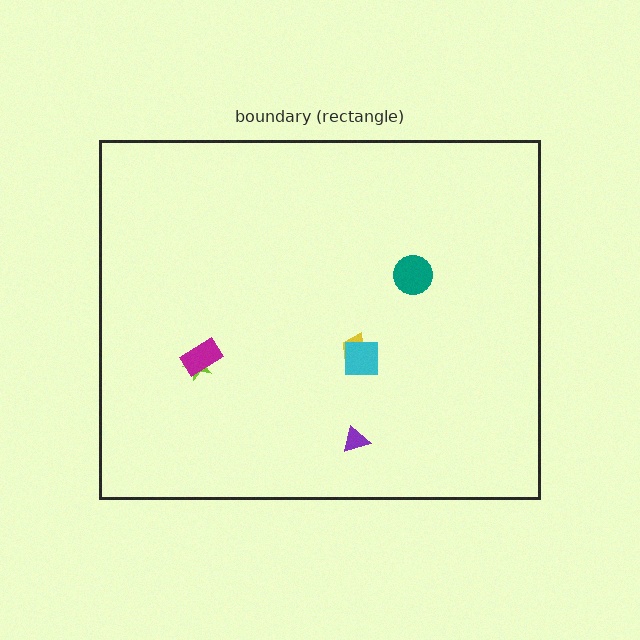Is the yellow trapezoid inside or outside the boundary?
Inside.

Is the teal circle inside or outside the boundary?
Inside.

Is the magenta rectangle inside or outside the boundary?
Inside.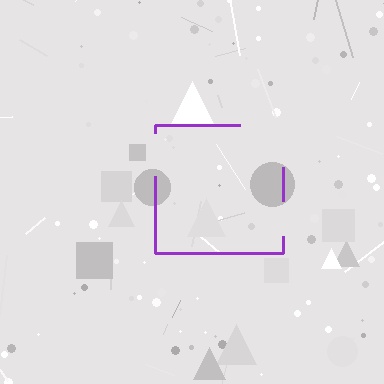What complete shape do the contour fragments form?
The contour fragments form a square.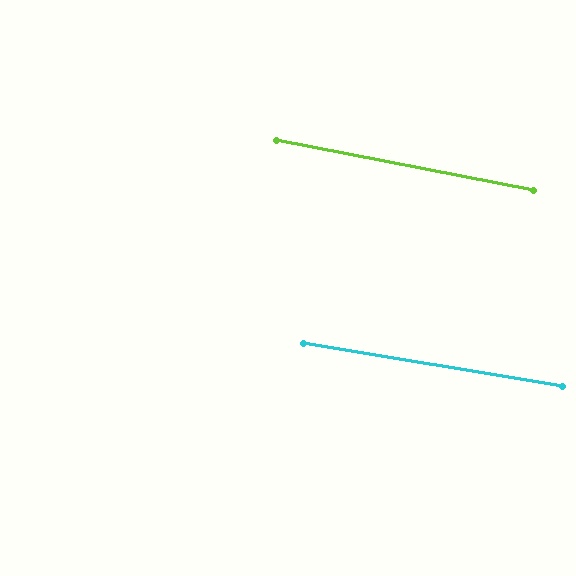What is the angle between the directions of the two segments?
Approximately 2 degrees.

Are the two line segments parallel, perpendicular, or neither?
Parallel — their directions differ by only 1.6°.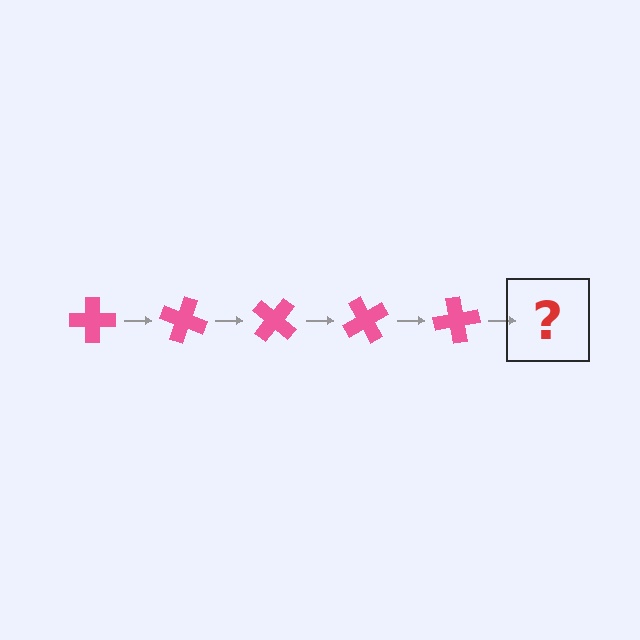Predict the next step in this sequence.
The next step is a pink cross rotated 100 degrees.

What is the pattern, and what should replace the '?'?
The pattern is that the cross rotates 20 degrees each step. The '?' should be a pink cross rotated 100 degrees.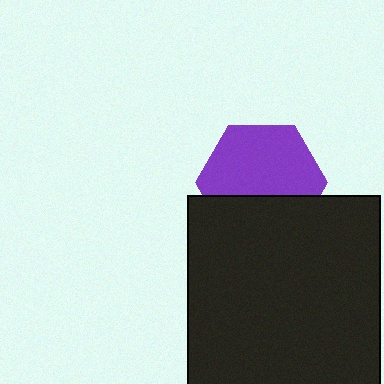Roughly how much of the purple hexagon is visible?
About half of it is visible (roughly 64%).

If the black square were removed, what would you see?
You would see the complete purple hexagon.